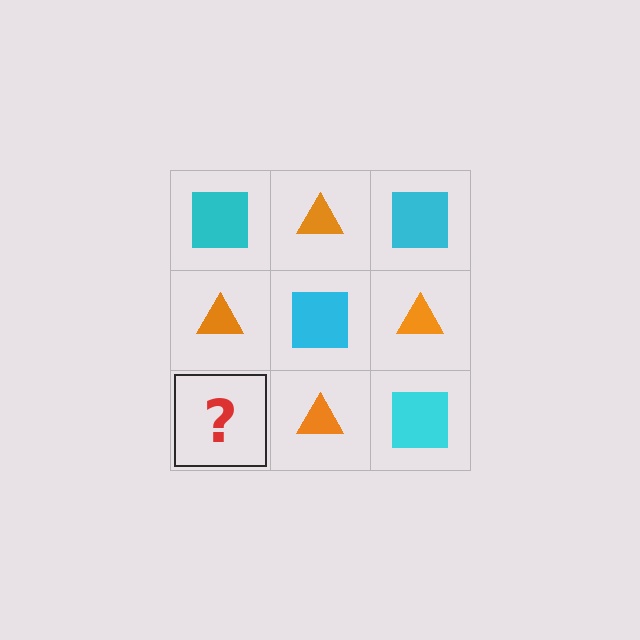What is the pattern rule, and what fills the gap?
The rule is that it alternates cyan square and orange triangle in a checkerboard pattern. The gap should be filled with a cyan square.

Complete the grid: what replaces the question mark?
The question mark should be replaced with a cyan square.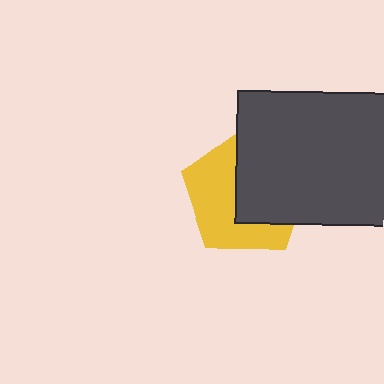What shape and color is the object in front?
The object in front is a dark gray rectangle.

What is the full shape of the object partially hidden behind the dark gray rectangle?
The partially hidden object is a yellow pentagon.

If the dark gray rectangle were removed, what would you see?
You would see the complete yellow pentagon.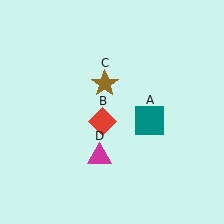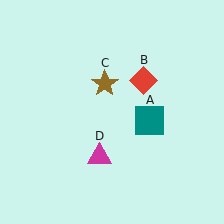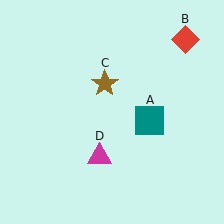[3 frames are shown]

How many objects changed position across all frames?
1 object changed position: red diamond (object B).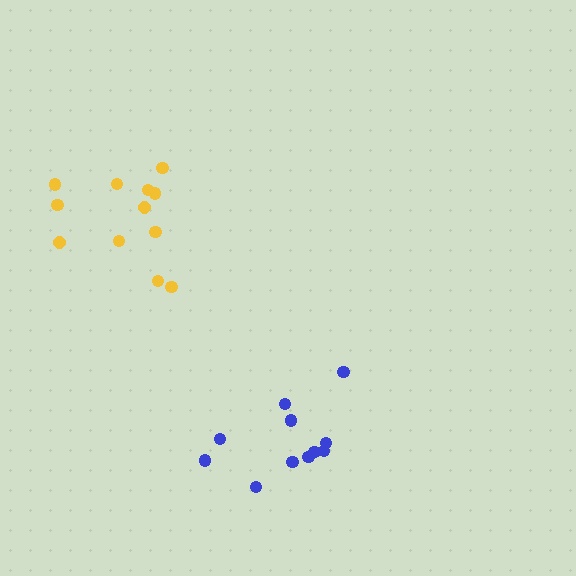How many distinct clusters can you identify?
There are 2 distinct clusters.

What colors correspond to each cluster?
The clusters are colored: blue, yellow.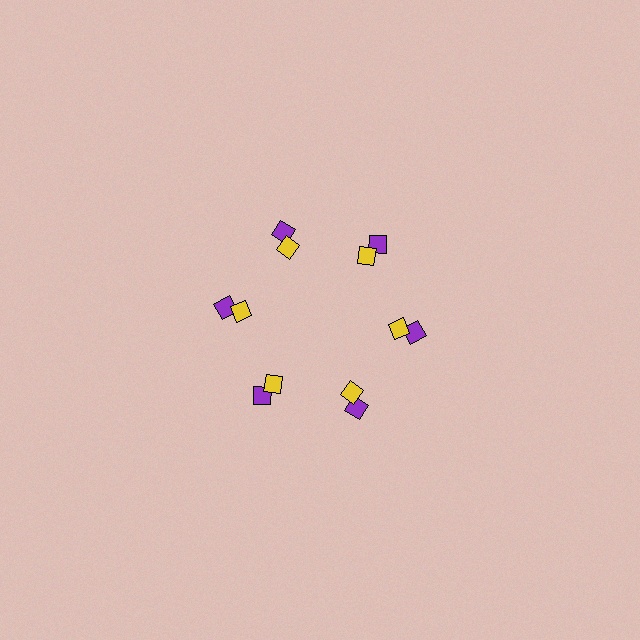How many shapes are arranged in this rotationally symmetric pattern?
There are 12 shapes, arranged in 6 groups of 2.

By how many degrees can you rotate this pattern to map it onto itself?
The pattern maps onto itself every 60 degrees of rotation.